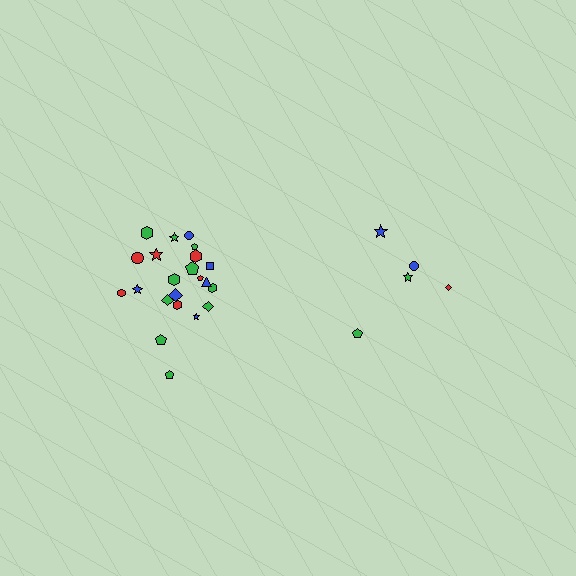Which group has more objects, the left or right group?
The left group.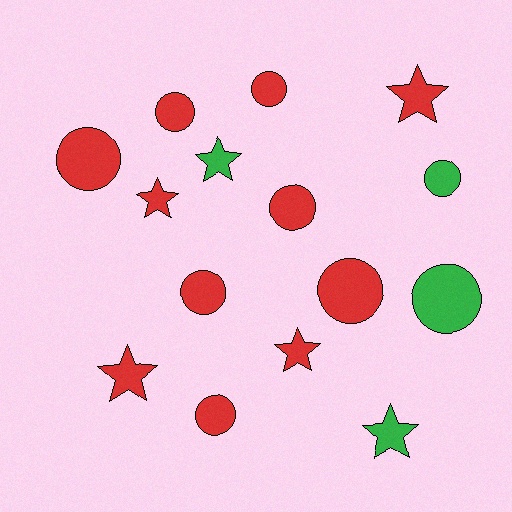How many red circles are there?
There are 7 red circles.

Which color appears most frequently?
Red, with 11 objects.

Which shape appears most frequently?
Circle, with 9 objects.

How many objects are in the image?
There are 15 objects.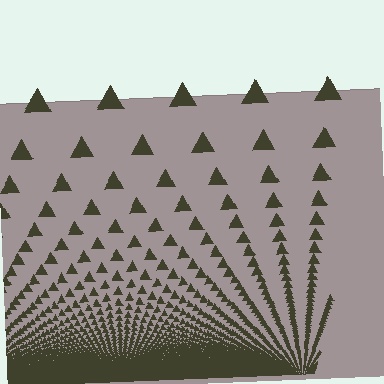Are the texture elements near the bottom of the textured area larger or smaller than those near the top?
Smaller. The gradient is inverted — elements near the bottom are smaller and denser.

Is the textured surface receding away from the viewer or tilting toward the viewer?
The surface appears to tilt toward the viewer. Texture elements get larger and sparser toward the top.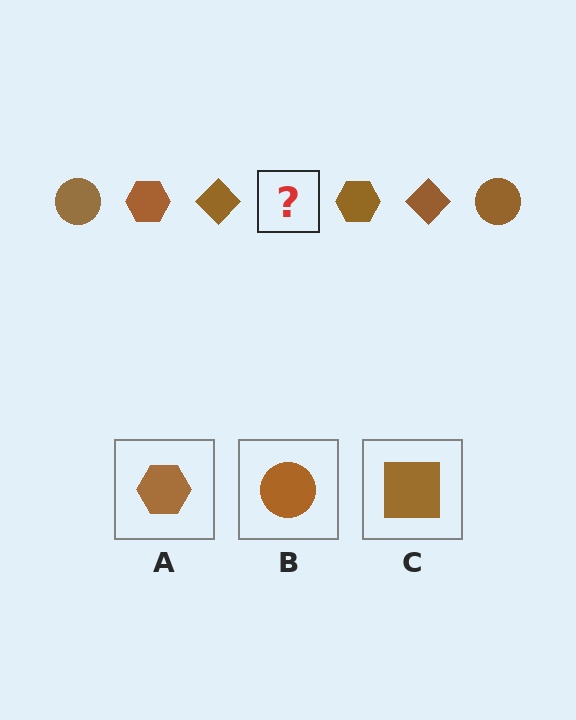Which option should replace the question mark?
Option B.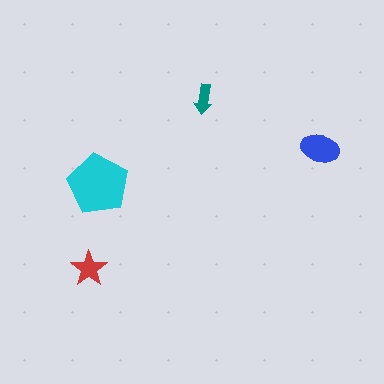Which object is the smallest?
The teal arrow.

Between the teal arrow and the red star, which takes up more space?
The red star.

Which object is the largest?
The cyan pentagon.